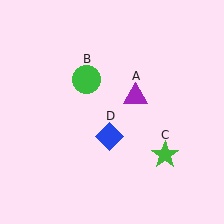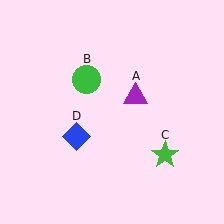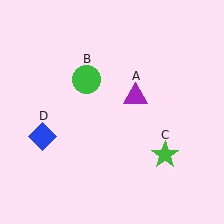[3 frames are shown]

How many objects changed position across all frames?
1 object changed position: blue diamond (object D).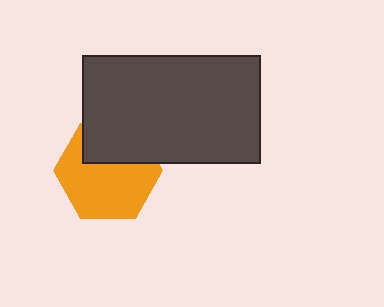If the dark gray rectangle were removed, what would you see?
You would see the complete orange hexagon.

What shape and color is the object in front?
The object in front is a dark gray rectangle.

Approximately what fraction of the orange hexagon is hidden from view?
Roughly 33% of the orange hexagon is hidden behind the dark gray rectangle.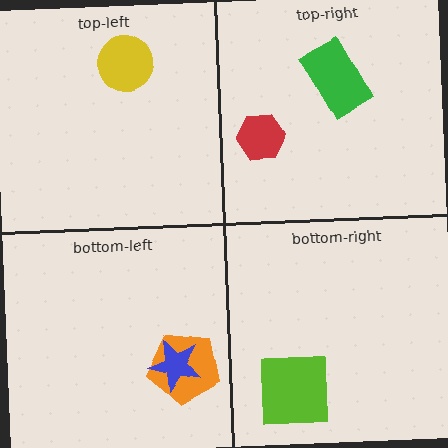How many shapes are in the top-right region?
2.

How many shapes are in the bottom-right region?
1.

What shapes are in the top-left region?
The yellow circle.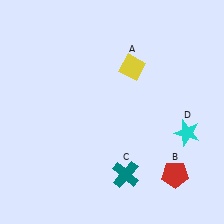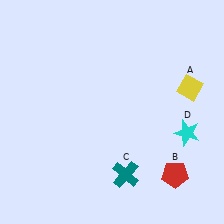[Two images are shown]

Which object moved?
The yellow diamond (A) moved right.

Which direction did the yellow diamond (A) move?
The yellow diamond (A) moved right.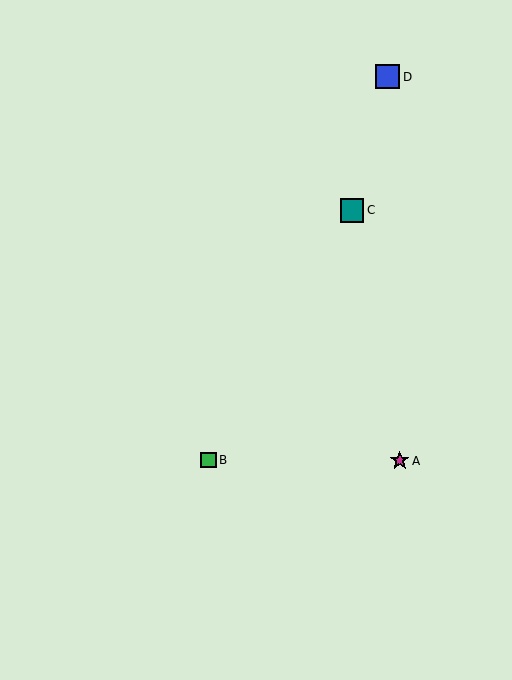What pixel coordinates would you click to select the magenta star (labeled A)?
Click at (400, 461) to select the magenta star A.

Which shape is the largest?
The blue square (labeled D) is the largest.